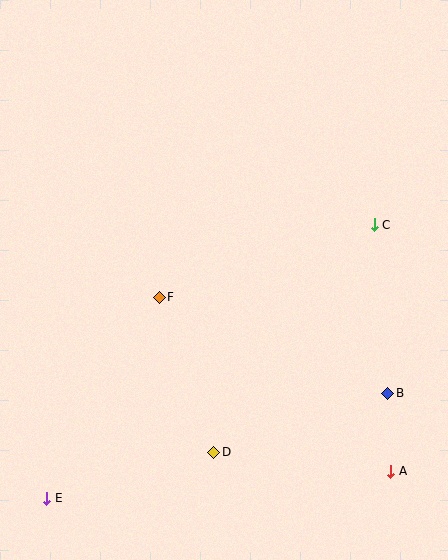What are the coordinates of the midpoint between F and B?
The midpoint between F and B is at (273, 345).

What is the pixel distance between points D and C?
The distance between D and C is 278 pixels.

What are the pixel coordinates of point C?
Point C is at (374, 225).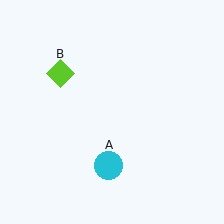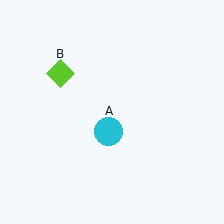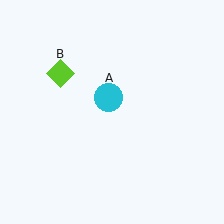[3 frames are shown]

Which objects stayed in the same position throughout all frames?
Lime diamond (object B) remained stationary.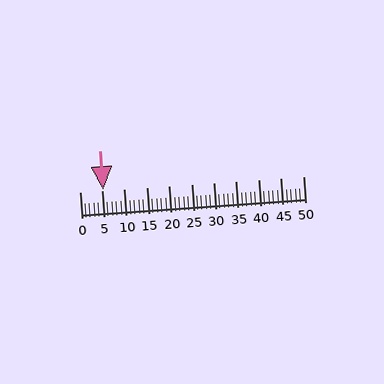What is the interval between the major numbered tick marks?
The major tick marks are spaced 5 units apart.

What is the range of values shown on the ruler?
The ruler shows values from 0 to 50.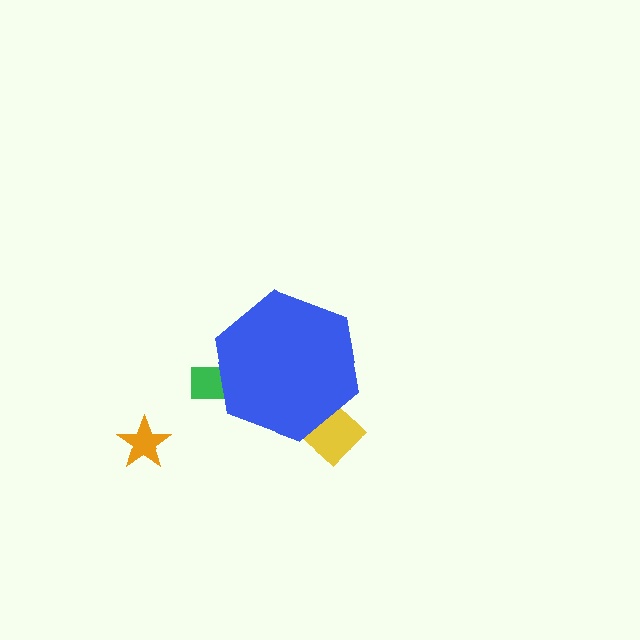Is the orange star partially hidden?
No, the orange star is fully visible.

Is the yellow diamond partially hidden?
Yes, the yellow diamond is partially hidden behind the blue hexagon.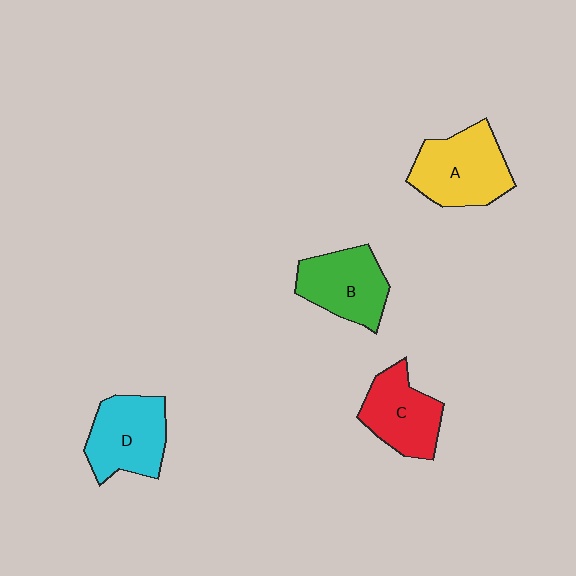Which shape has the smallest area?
Shape C (red).